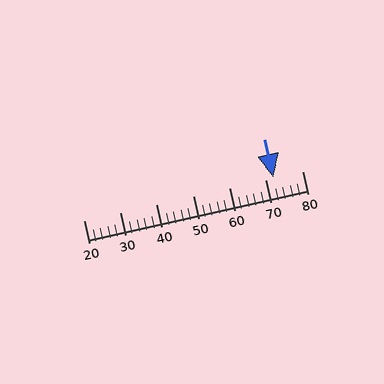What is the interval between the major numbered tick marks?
The major tick marks are spaced 10 units apart.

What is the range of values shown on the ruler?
The ruler shows values from 20 to 80.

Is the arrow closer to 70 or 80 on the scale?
The arrow is closer to 70.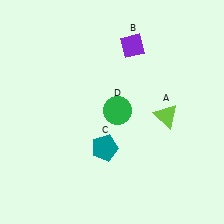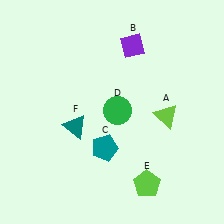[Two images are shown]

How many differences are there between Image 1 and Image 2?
There are 2 differences between the two images.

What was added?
A lime pentagon (E), a teal triangle (F) were added in Image 2.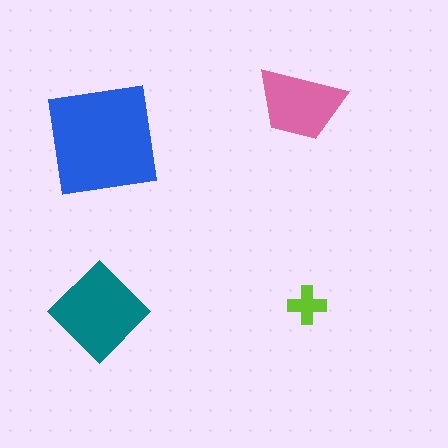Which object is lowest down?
The teal diamond is bottommost.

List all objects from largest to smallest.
The blue square, the teal diamond, the pink trapezoid, the lime cross.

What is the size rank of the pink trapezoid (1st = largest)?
3rd.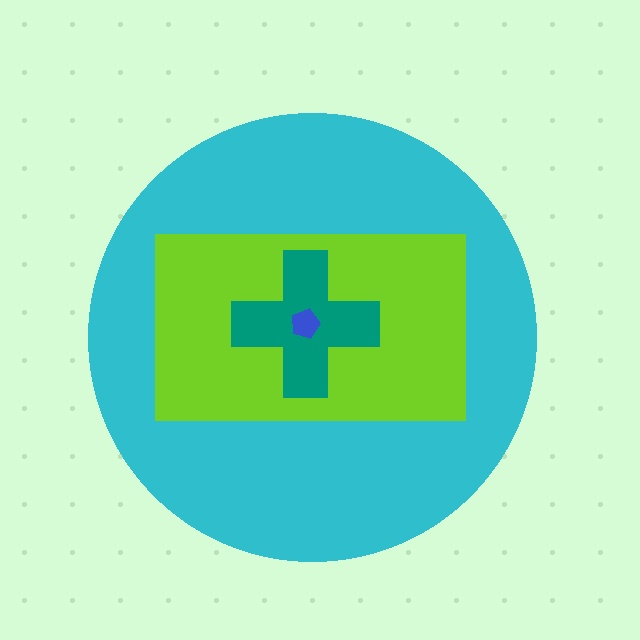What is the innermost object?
The blue pentagon.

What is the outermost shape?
The cyan circle.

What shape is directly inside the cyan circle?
The lime rectangle.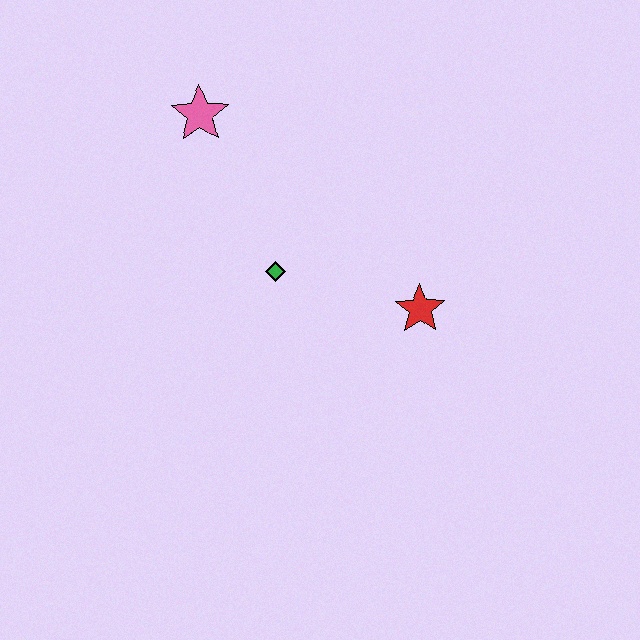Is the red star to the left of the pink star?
No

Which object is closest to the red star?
The green diamond is closest to the red star.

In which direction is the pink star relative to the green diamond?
The pink star is above the green diamond.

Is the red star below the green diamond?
Yes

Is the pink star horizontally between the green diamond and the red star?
No